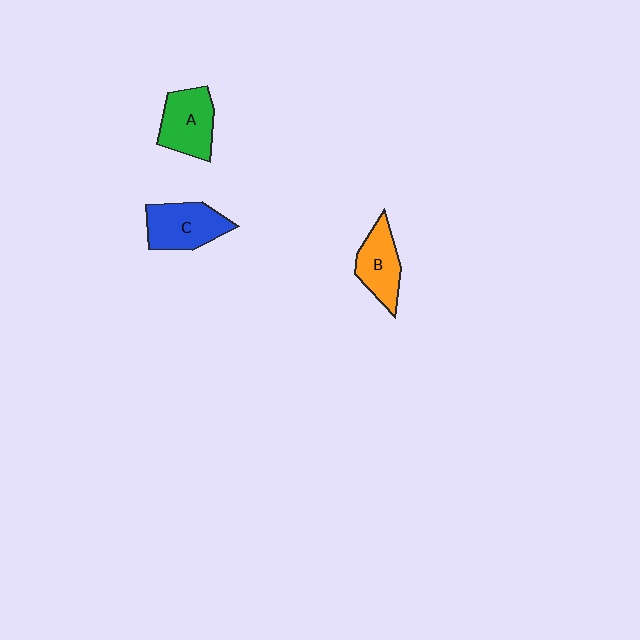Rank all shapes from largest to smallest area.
From largest to smallest: C (blue), A (green), B (orange).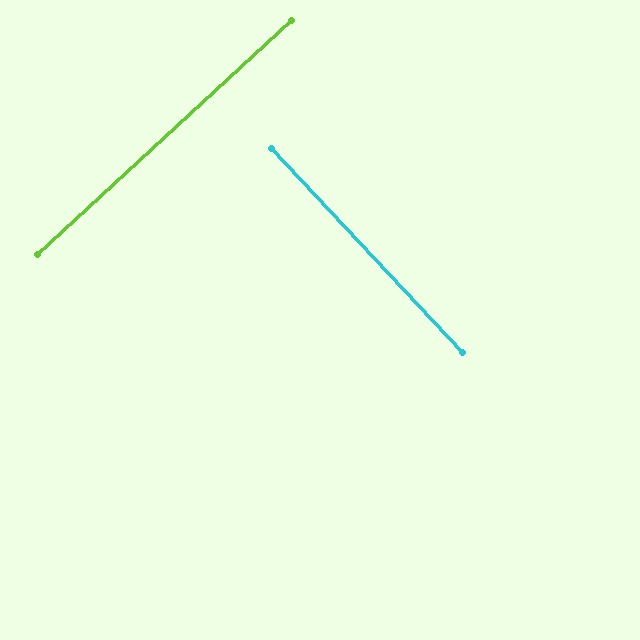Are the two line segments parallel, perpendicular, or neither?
Perpendicular — they meet at approximately 89°.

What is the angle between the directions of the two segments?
Approximately 89 degrees.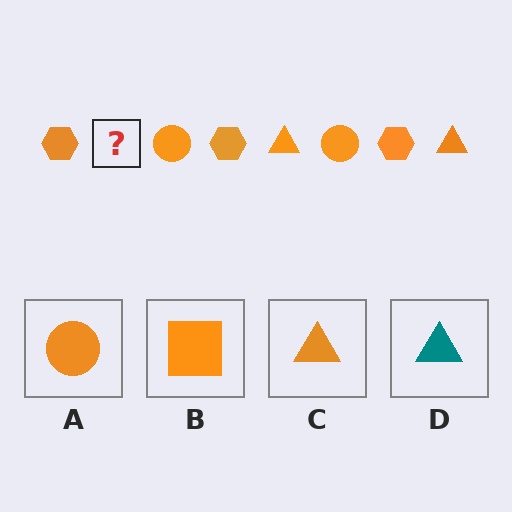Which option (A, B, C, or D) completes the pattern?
C.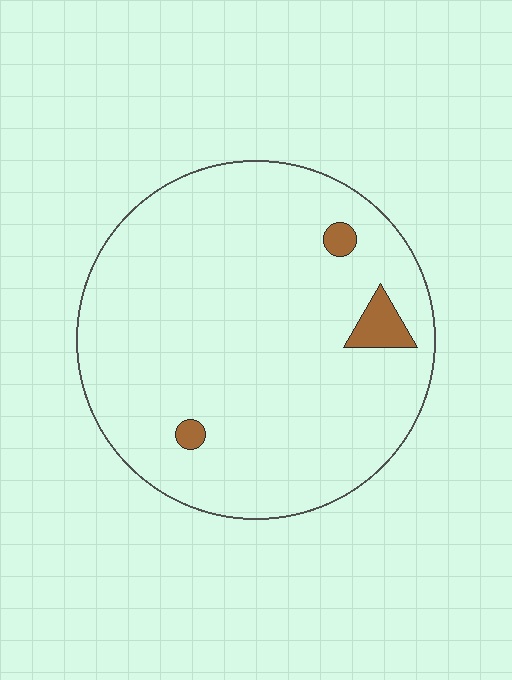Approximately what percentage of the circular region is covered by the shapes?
Approximately 5%.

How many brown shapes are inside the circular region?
3.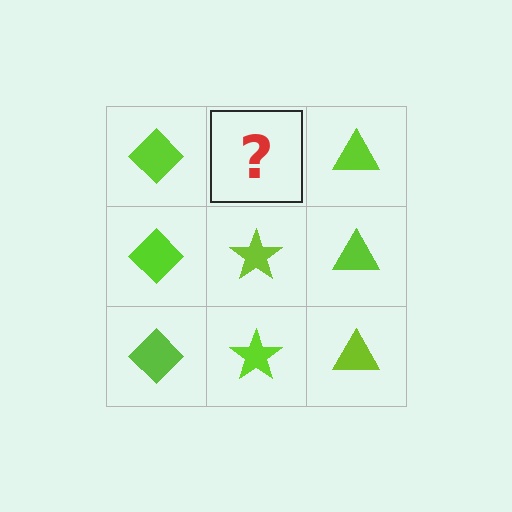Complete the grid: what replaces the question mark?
The question mark should be replaced with a lime star.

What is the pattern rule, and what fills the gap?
The rule is that each column has a consistent shape. The gap should be filled with a lime star.